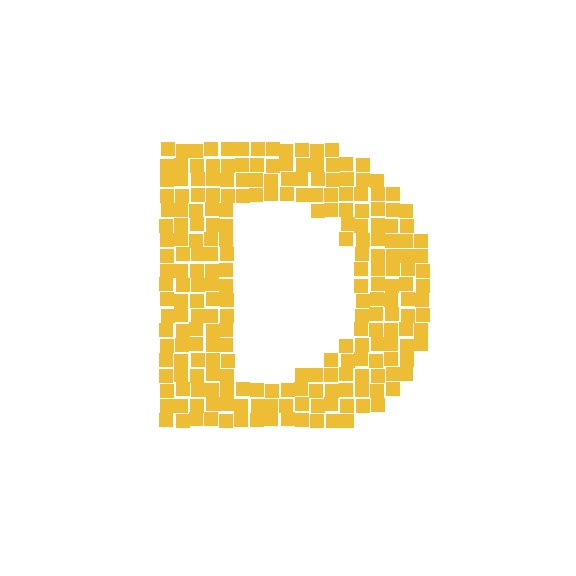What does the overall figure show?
The overall figure shows the letter D.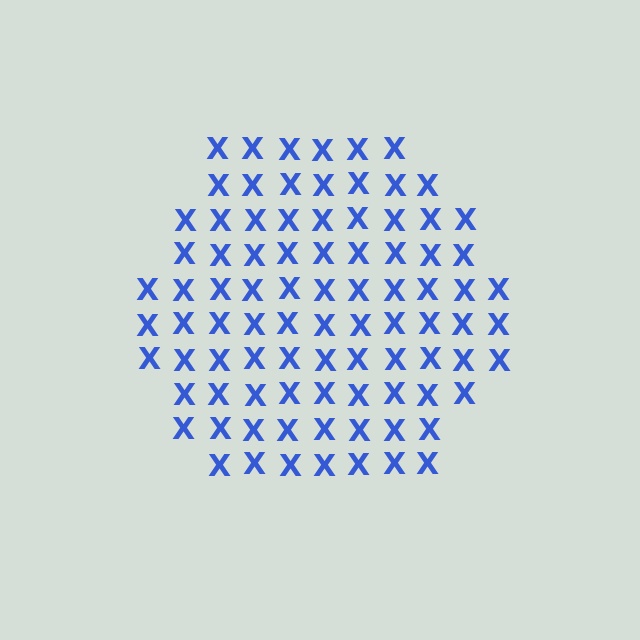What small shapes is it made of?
It is made of small letter X's.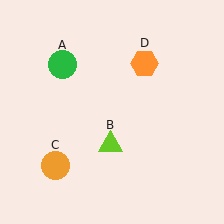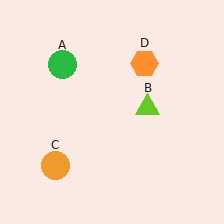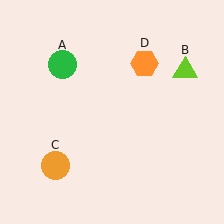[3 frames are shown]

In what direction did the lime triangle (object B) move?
The lime triangle (object B) moved up and to the right.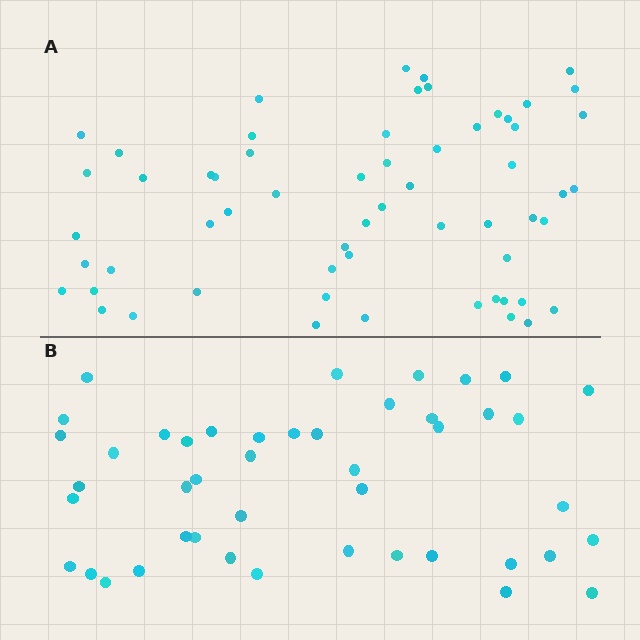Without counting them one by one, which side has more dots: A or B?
Region A (the top region) has more dots.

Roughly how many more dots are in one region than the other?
Region A has approximately 15 more dots than region B.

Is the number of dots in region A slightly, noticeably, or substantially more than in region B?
Region A has noticeably more, but not dramatically so. The ratio is roughly 1.3 to 1.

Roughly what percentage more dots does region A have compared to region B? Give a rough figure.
About 35% more.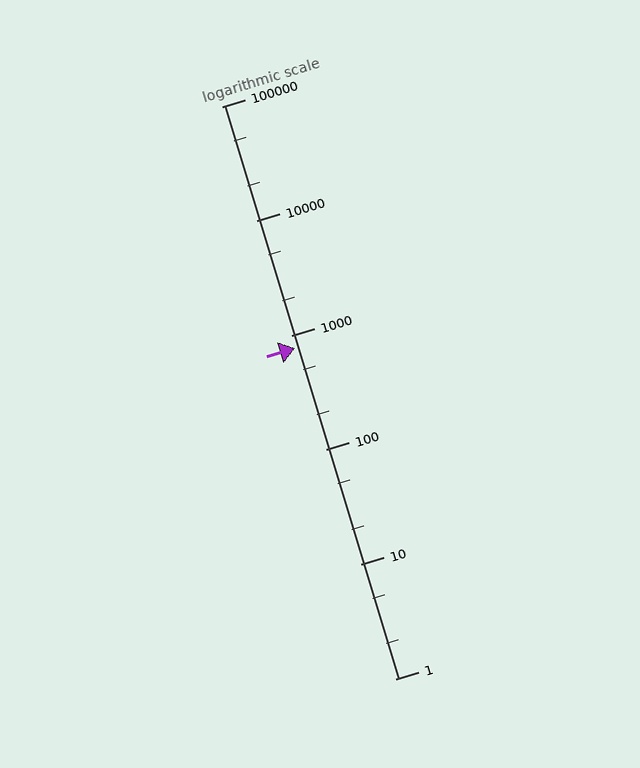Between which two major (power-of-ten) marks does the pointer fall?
The pointer is between 100 and 1000.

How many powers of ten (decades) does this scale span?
The scale spans 5 decades, from 1 to 100000.